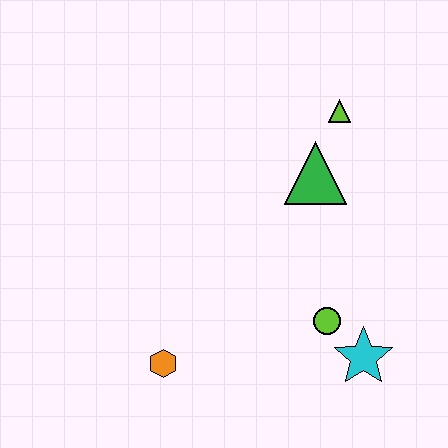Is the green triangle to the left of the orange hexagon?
No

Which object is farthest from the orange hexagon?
The lime triangle is farthest from the orange hexagon.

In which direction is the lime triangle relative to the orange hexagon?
The lime triangle is above the orange hexagon.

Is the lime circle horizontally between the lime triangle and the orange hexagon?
Yes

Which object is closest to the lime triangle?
The green triangle is closest to the lime triangle.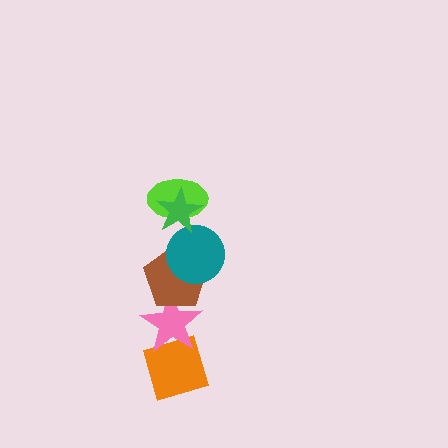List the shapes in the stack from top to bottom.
From top to bottom: the green star, the lime ellipse, the teal circle, the brown pentagon, the pink star, the orange diamond.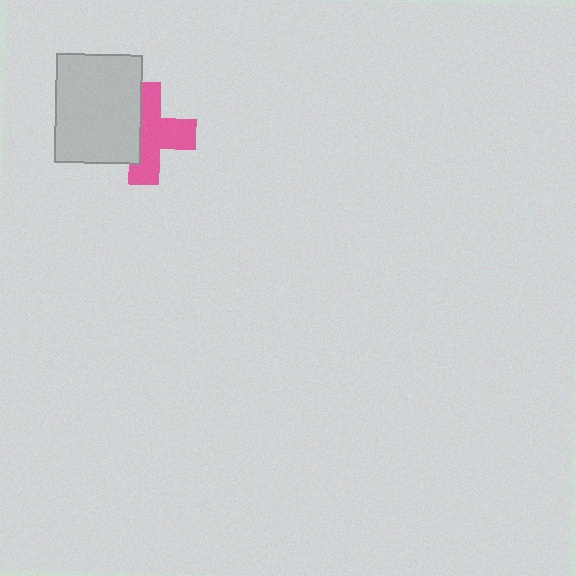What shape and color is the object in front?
The object in front is a light gray rectangle.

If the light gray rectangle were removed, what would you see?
You would see the complete pink cross.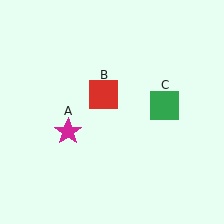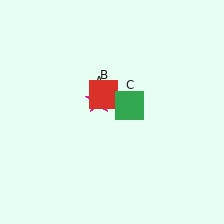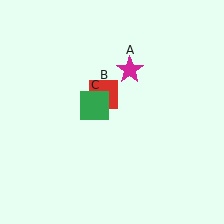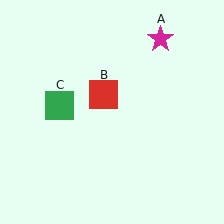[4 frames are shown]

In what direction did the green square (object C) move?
The green square (object C) moved left.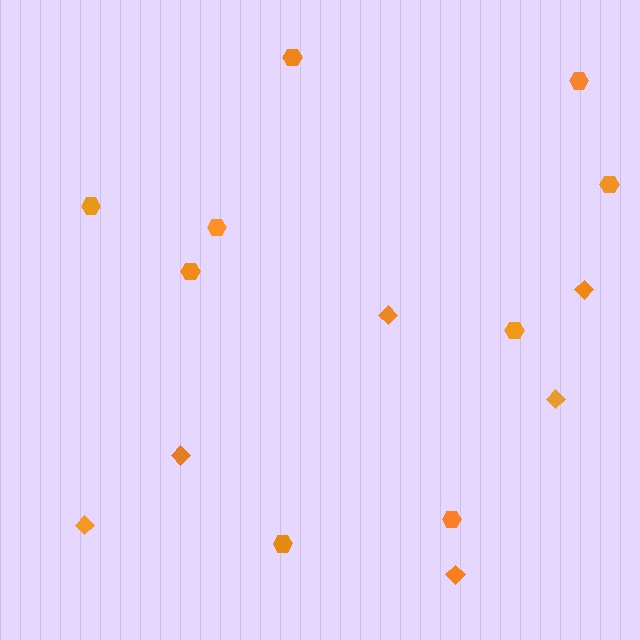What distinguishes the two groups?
There are 2 groups: one group of hexagons (9) and one group of diamonds (6).